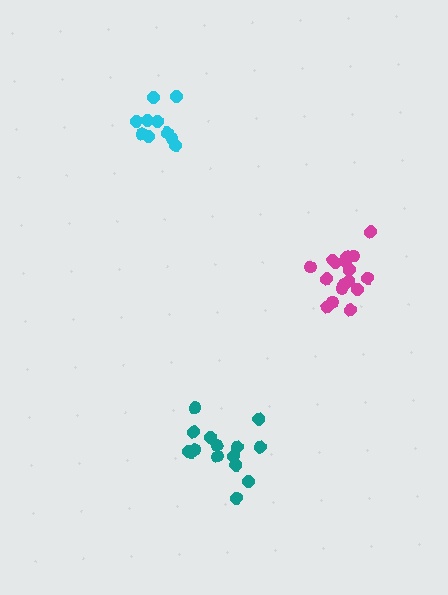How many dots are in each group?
Group 1: 15 dots, Group 2: 11 dots, Group 3: 17 dots (43 total).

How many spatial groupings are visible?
There are 3 spatial groupings.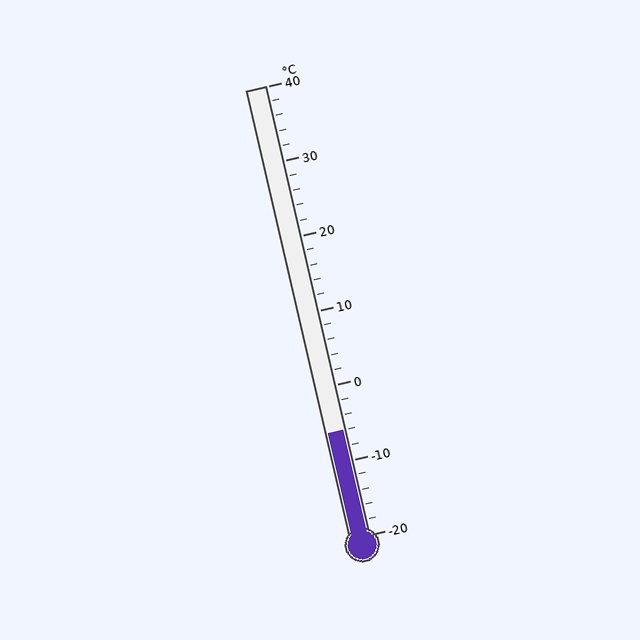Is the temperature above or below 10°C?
The temperature is below 10°C.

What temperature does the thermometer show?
The thermometer shows approximately -6°C.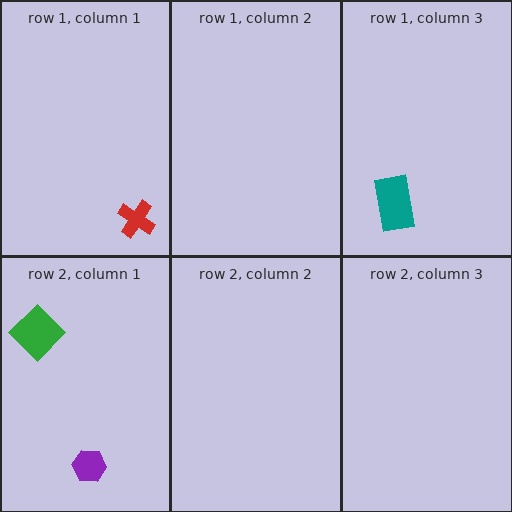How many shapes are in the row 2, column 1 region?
2.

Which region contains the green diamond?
The row 2, column 1 region.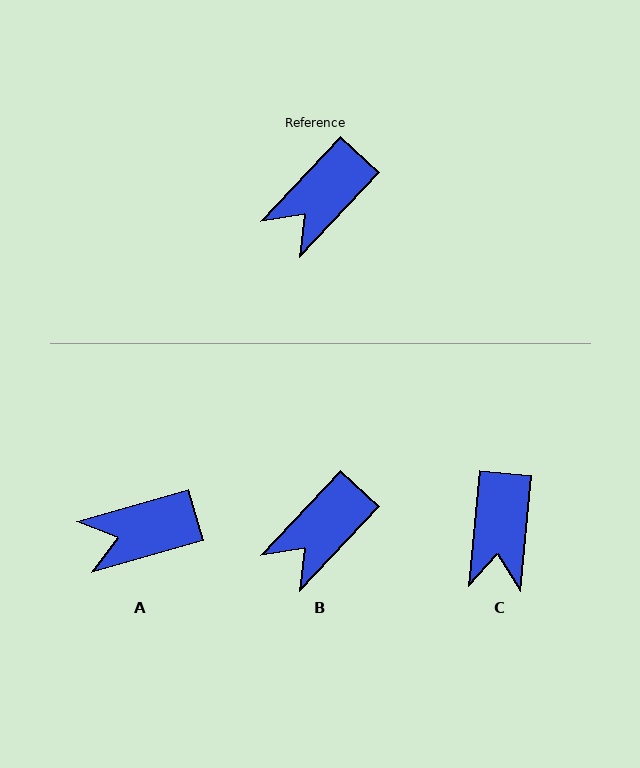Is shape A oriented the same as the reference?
No, it is off by about 31 degrees.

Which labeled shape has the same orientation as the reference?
B.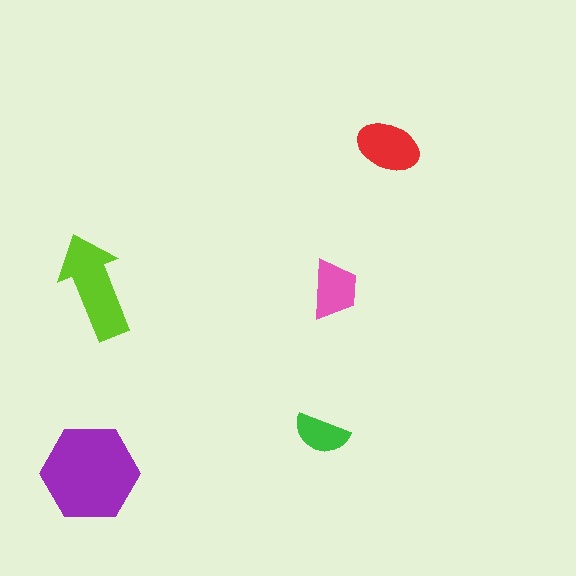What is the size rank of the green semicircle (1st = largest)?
5th.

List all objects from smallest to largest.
The green semicircle, the pink trapezoid, the red ellipse, the lime arrow, the purple hexagon.